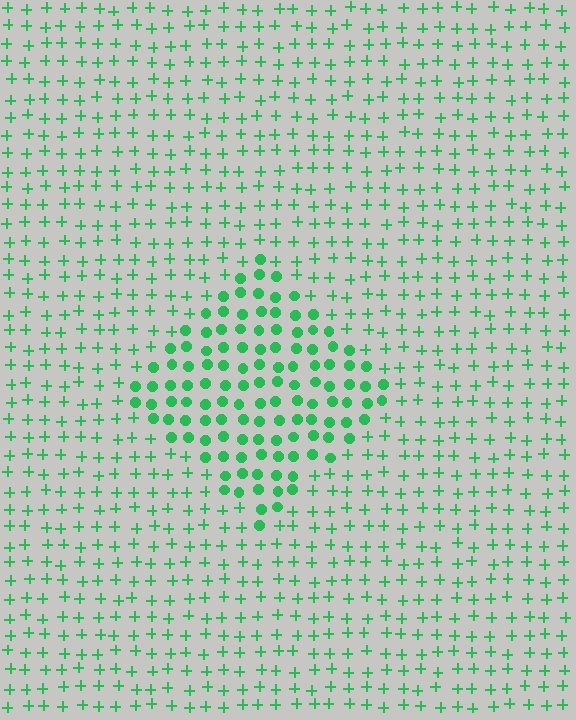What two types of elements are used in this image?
The image uses circles inside the diamond region and plus signs outside it.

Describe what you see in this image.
The image is filled with small green elements arranged in a uniform grid. A diamond-shaped region contains circles, while the surrounding area contains plus signs. The boundary is defined purely by the change in element shape.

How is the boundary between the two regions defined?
The boundary is defined by a change in element shape: circles inside vs. plus signs outside. All elements share the same color and spacing.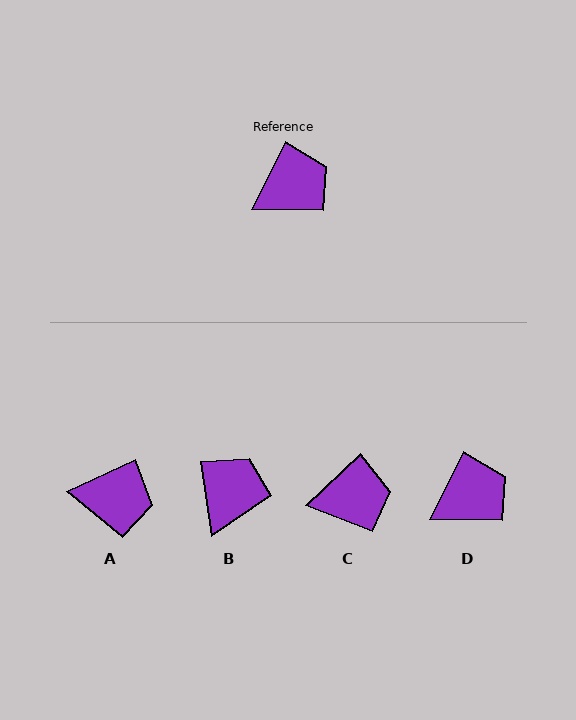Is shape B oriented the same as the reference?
No, it is off by about 35 degrees.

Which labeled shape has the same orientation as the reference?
D.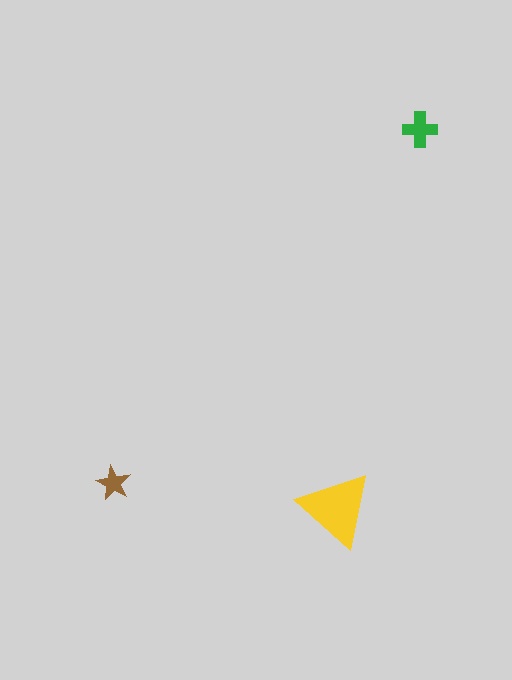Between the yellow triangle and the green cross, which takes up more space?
The yellow triangle.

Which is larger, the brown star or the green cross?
The green cross.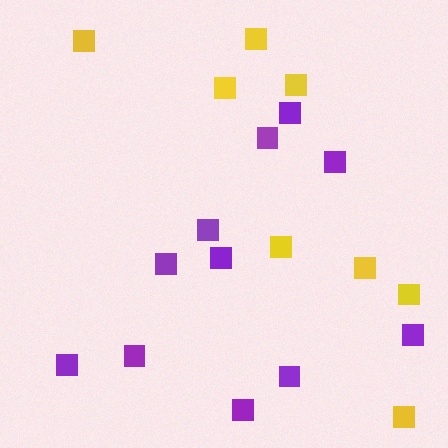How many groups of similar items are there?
There are 2 groups: one group of purple squares (11) and one group of yellow squares (8).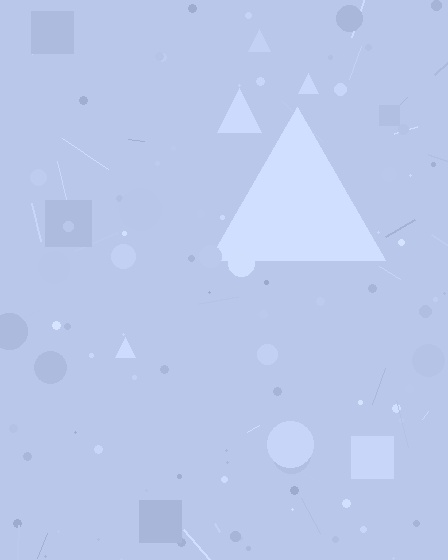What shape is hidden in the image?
A triangle is hidden in the image.